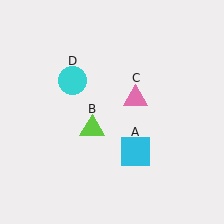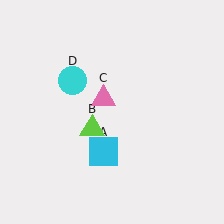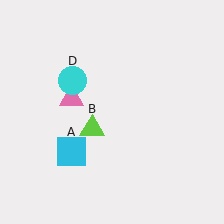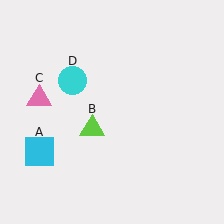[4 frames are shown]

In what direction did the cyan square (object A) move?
The cyan square (object A) moved left.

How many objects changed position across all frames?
2 objects changed position: cyan square (object A), pink triangle (object C).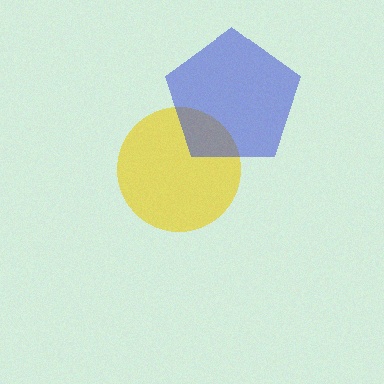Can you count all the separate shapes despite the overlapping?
Yes, there are 2 separate shapes.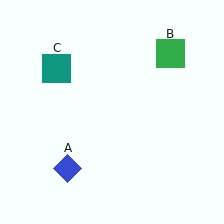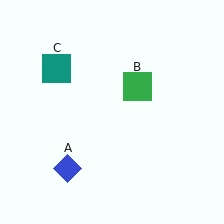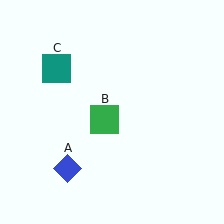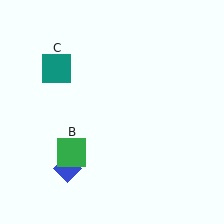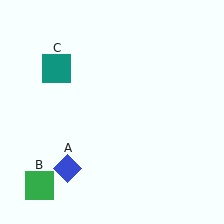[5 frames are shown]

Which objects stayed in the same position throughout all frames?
Blue diamond (object A) and teal square (object C) remained stationary.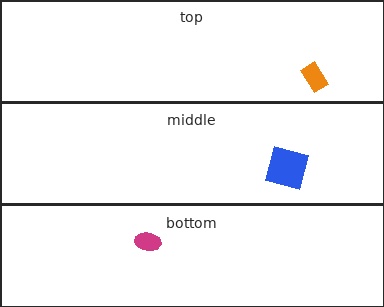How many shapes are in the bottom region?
1.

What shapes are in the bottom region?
The magenta ellipse.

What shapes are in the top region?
The orange rectangle.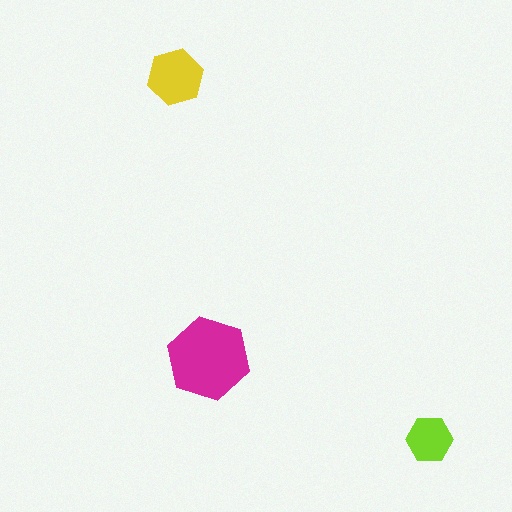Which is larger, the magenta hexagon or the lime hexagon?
The magenta one.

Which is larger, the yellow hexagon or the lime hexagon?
The yellow one.